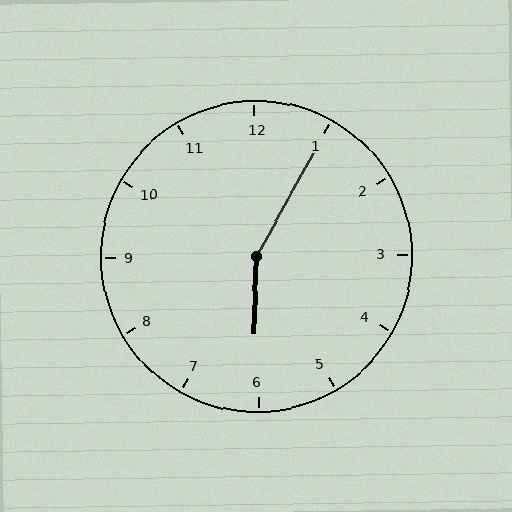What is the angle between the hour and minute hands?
Approximately 152 degrees.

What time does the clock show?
6:05.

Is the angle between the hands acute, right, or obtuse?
It is obtuse.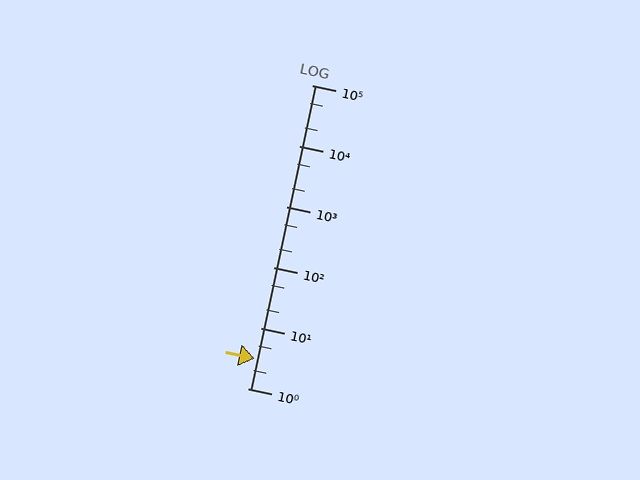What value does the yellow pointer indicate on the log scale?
The pointer indicates approximately 3.1.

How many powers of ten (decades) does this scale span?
The scale spans 5 decades, from 1 to 100000.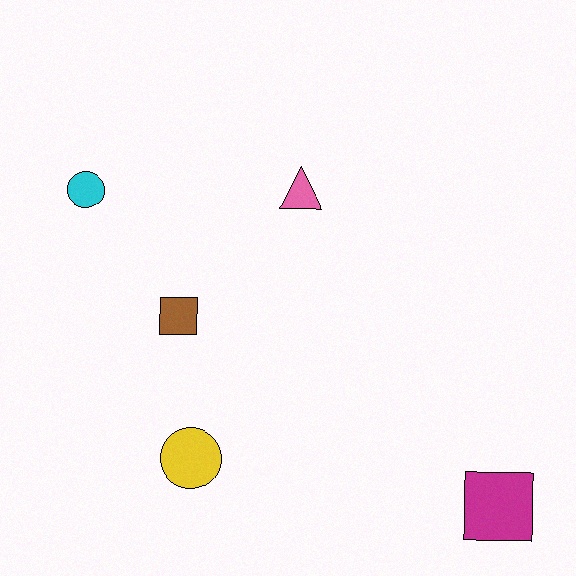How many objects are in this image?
There are 5 objects.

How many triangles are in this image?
There is 1 triangle.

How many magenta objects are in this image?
There is 1 magenta object.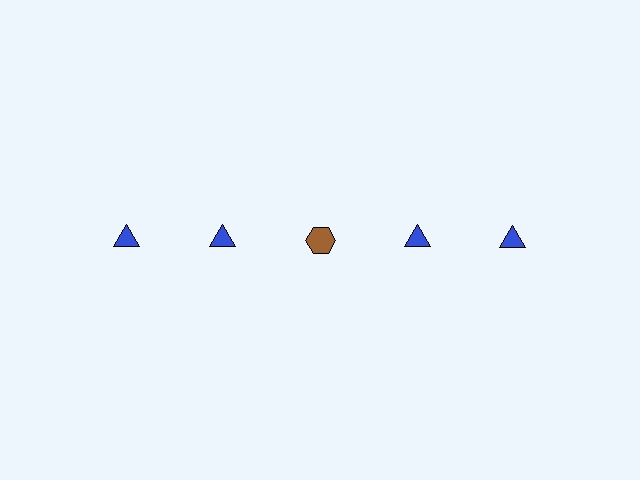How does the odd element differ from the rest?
It differs in both color (brown instead of blue) and shape (hexagon instead of triangle).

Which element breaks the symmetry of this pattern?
The brown hexagon in the top row, center column breaks the symmetry. All other shapes are blue triangles.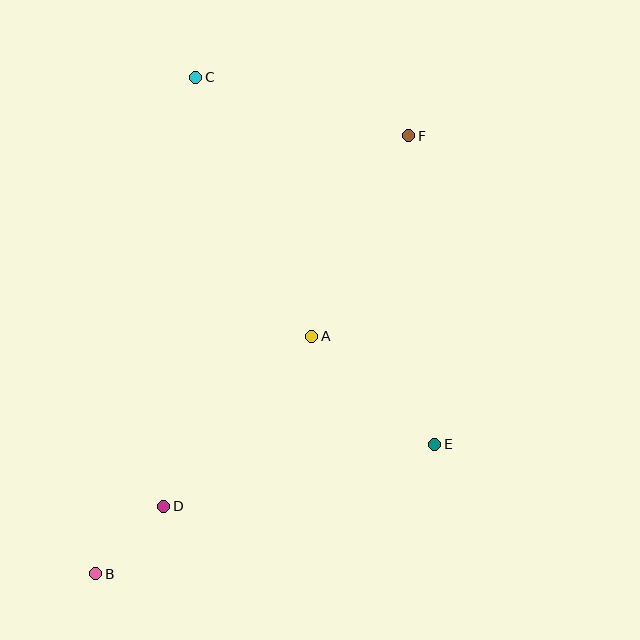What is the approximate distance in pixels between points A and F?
The distance between A and F is approximately 223 pixels.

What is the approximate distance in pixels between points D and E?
The distance between D and E is approximately 278 pixels.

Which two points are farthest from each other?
Points B and F are farthest from each other.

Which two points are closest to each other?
Points B and D are closest to each other.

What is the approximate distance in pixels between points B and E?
The distance between B and E is approximately 363 pixels.